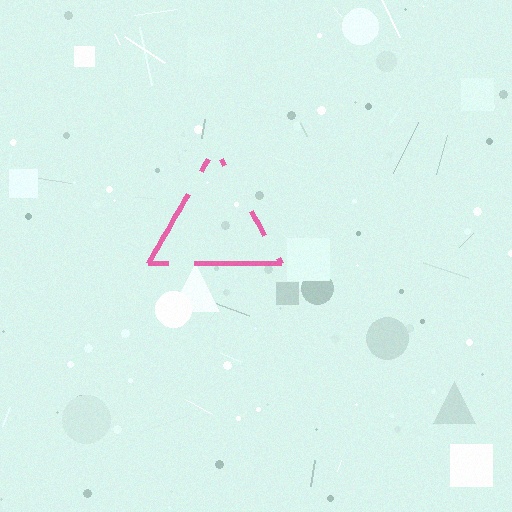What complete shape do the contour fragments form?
The contour fragments form a triangle.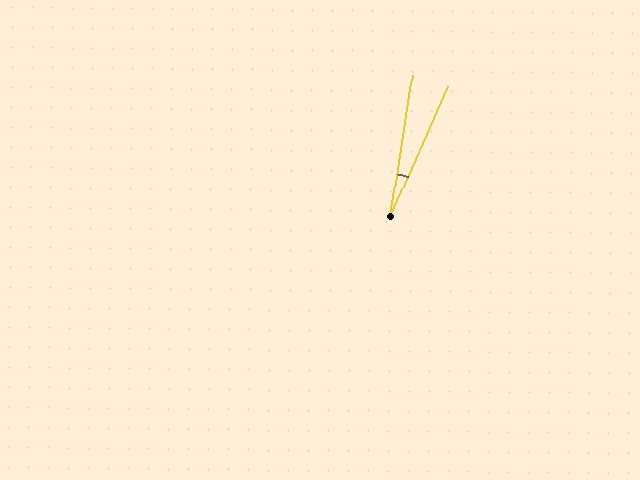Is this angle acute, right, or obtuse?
It is acute.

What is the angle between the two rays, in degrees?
Approximately 15 degrees.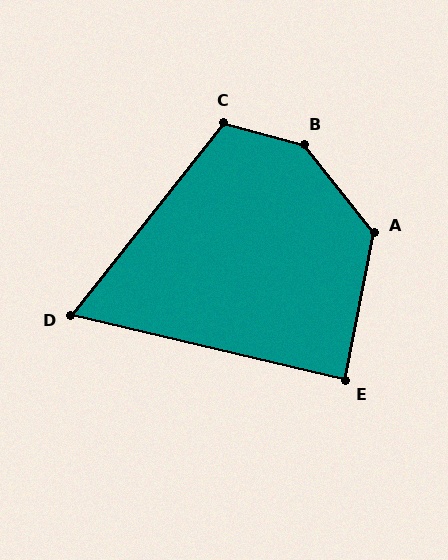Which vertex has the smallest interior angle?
D, at approximately 65 degrees.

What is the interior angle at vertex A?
Approximately 130 degrees (obtuse).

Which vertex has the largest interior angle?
B, at approximately 144 degrees.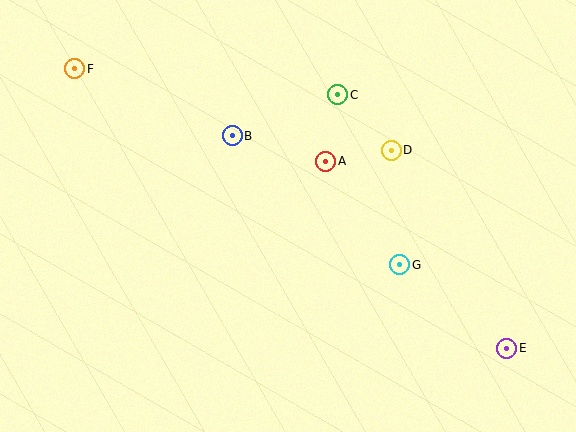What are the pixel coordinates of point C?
Point C is at (338, 95).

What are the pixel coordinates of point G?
Point G is at (400, 265).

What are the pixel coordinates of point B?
Point B is at (232, 136).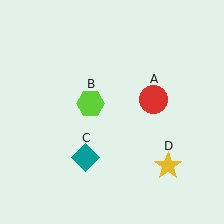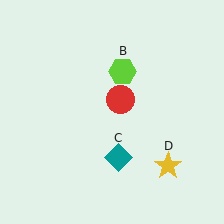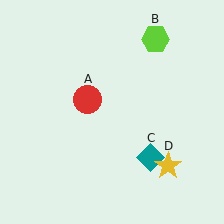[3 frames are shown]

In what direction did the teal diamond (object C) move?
The teal diamond (object C) moved right.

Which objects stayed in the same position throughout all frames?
Yellow star (object D) remained stationary.